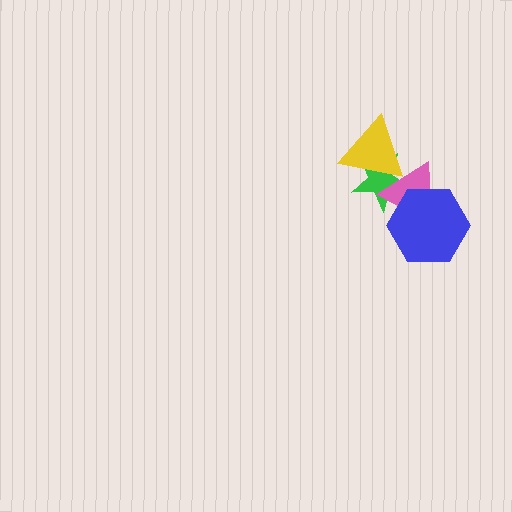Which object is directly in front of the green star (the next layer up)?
The pink triangle is directly in front of the green star.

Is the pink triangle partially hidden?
Yes, it is partially covered by another shape.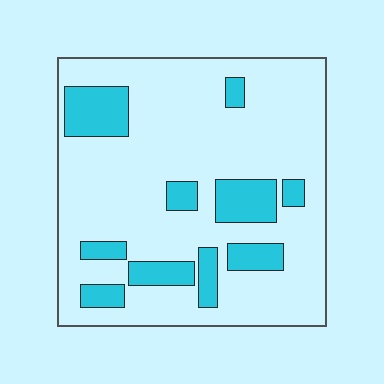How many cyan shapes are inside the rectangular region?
10.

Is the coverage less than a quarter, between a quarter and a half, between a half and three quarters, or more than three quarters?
Less than a quarter.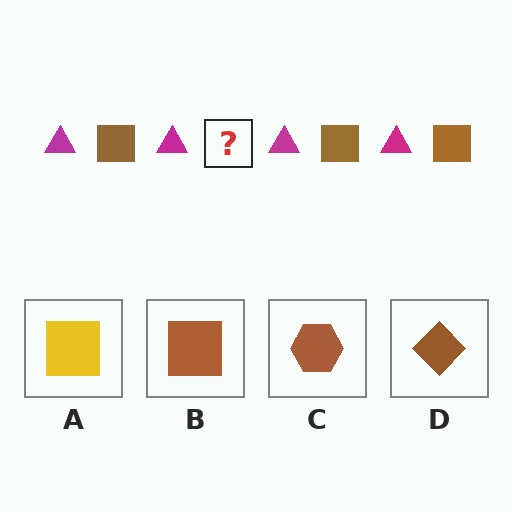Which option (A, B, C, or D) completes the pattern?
B.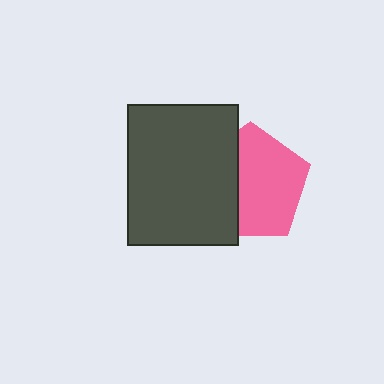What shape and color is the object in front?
The object in front is a dark gray rectangle.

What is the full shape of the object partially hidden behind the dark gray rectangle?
The partially hidden object is a pink pentagon.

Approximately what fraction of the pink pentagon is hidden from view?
Roughly 37% of the pink pentagon is hidden behind the dark gray rectangle.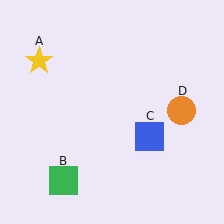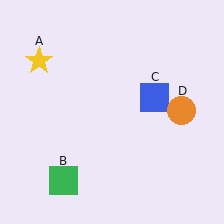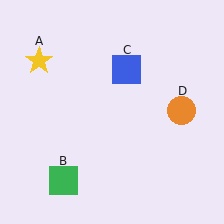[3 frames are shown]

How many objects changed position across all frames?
1 object changed position: blue square (object C).